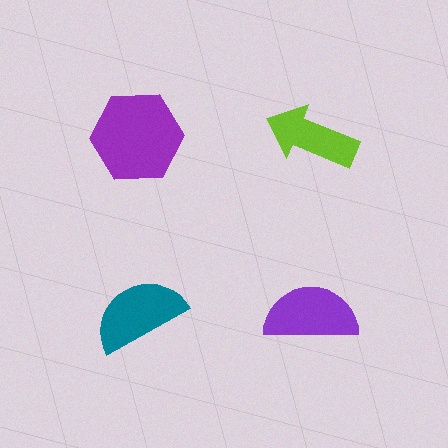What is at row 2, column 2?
A purple semicircle.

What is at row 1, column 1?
A purple hexagon.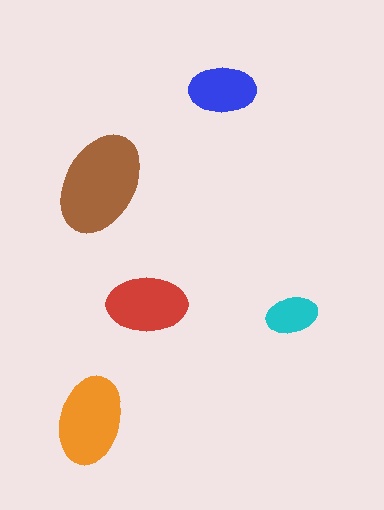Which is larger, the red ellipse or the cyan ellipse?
The red one.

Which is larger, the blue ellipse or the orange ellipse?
The orange one.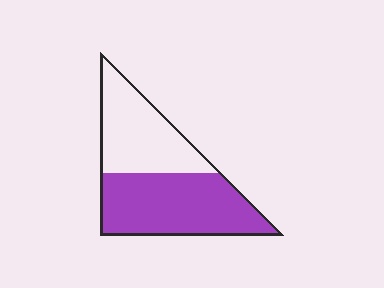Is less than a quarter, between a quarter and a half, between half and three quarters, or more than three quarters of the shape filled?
Between half and three quarters.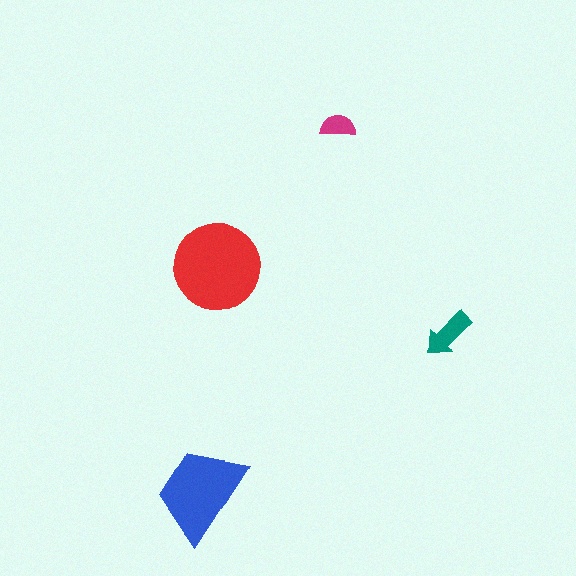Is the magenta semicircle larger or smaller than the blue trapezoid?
Smaller.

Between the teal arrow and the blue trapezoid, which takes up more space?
The blue trapezoid.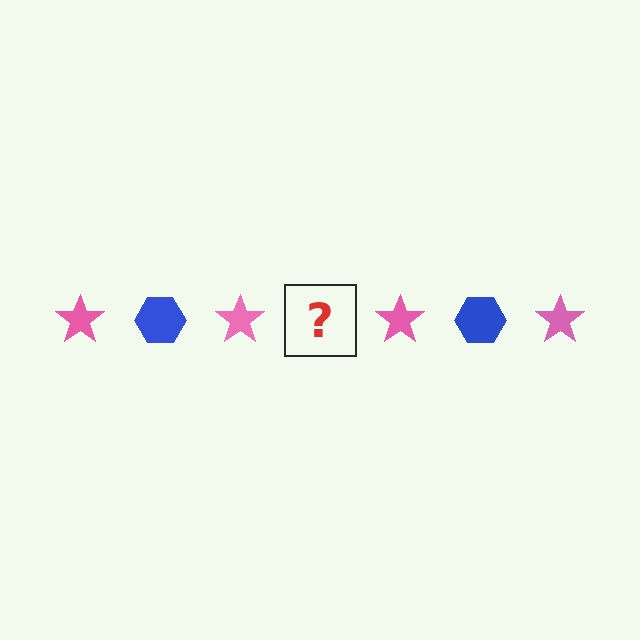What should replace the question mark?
The question mark should be replaced with a blue hexagon.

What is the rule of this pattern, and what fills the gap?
The rule is that the pattern alternates between pink star and blue hexagon. The gap should be filled with a blue hexagon.